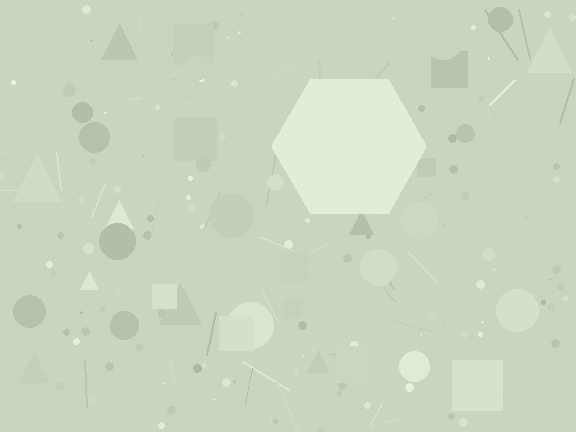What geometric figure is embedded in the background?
A hexagon is embedded in the background.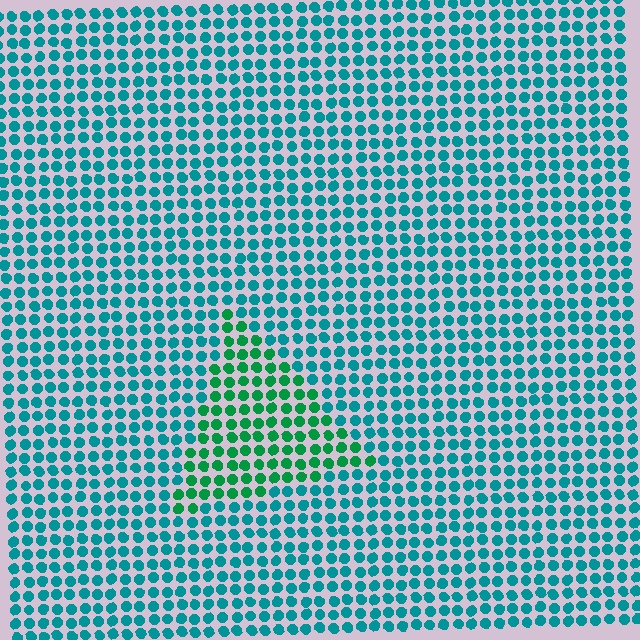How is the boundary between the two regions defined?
The boundary is defined purely by a slight shift in hue (about 36 degrees). Spacing, size, and orientation are identical on both sides.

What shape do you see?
I see a triangle.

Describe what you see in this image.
The image is filled with small teal elements in a uniform arrangement. A triangle-shaped region is visible where the elements are tinted to a slightly different hue, forming a subtle color boundary.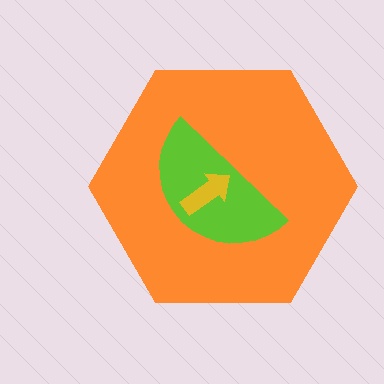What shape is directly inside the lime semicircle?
The yellow arrow.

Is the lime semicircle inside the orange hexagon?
Yes.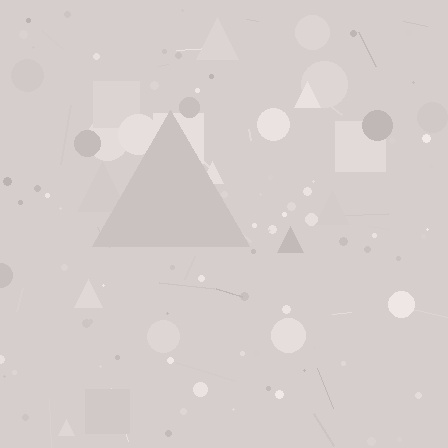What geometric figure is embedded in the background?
A triangle is embedded in the background.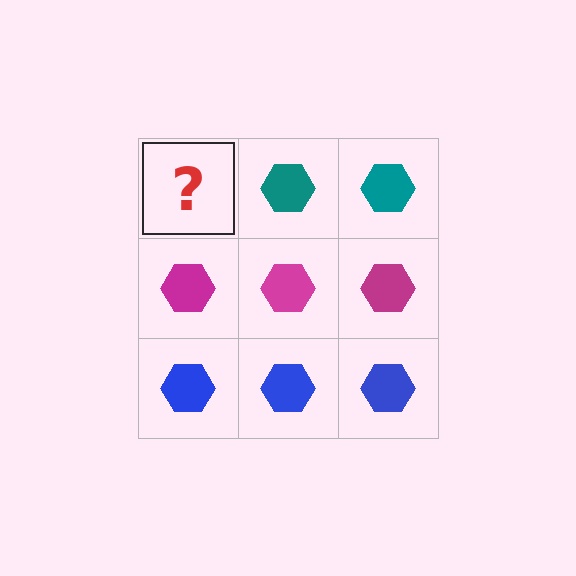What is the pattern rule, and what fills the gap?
The rule is that each row has a consistent color. The gap should be filled with a teal hexagon.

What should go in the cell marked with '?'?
The missing cell should contain a teal hexagon.